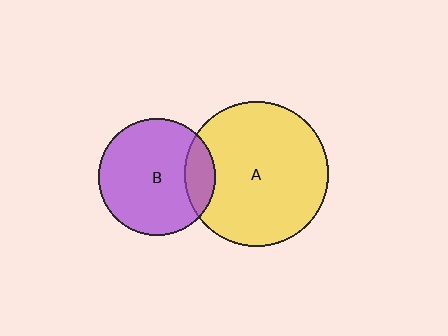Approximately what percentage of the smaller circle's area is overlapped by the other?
Approximately 15%.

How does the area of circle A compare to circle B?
Approximately 1.5 times.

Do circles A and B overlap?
Yes.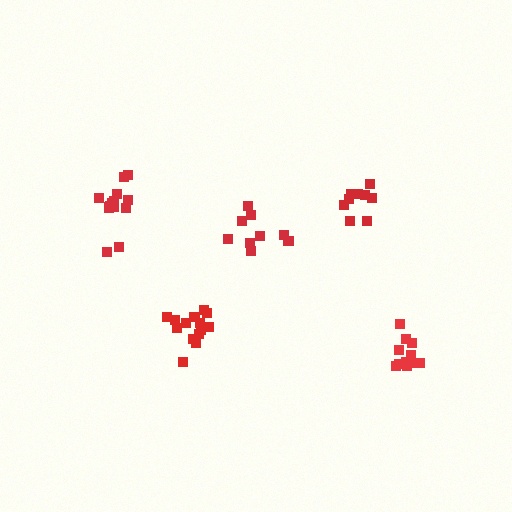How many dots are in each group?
Group 1: 9 dots, Group 2: 13 dots, Group 3: 11 dots, Group 4: 14 dots, Group 5: 9 dots (56 total).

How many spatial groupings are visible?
There are 5 spatial groupings.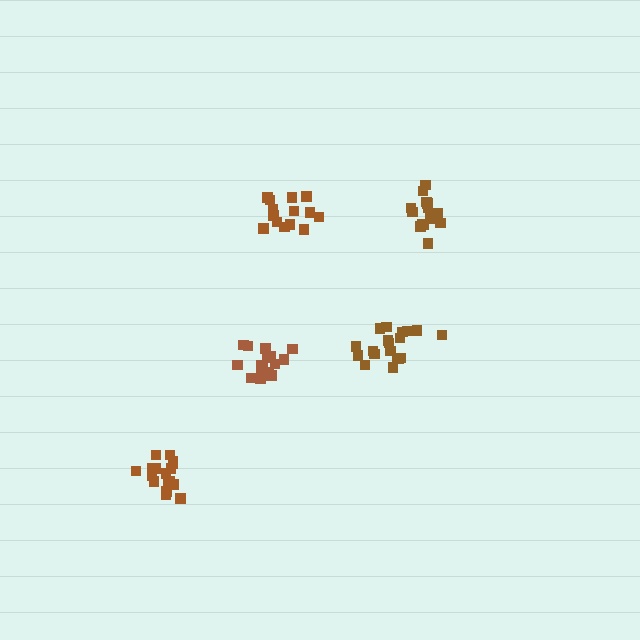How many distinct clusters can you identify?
There are 5 distinct clusters.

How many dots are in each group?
Group 1: 19 dots, Group 2: 17 dots, Group 3: 16 dots, Group 4: 14 dots, Group 5: 17 dots (83 total).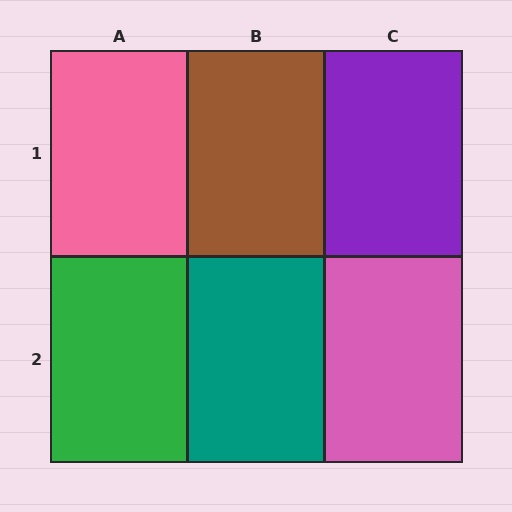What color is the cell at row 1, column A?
Pink.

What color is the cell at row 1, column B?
Brown.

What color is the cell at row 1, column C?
Purple.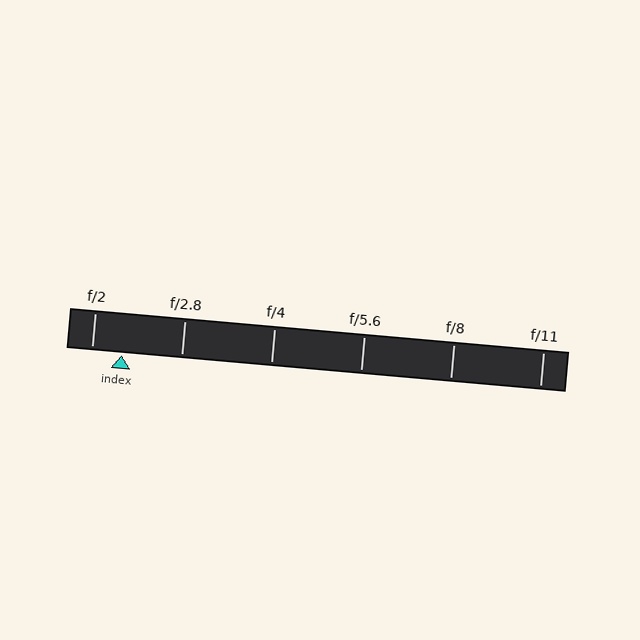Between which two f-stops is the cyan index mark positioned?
The index mark is between f/2 and f/2.8.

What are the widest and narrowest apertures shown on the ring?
The widest aperture shown is f/2 and the narrowest is f/11.